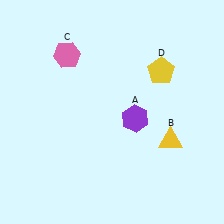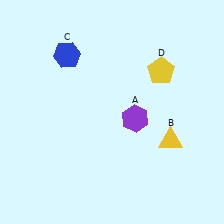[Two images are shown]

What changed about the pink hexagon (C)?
In Image 1, C is pink. In Image 2, it changed to blue.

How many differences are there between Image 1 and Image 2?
There is 1 difference between the two images.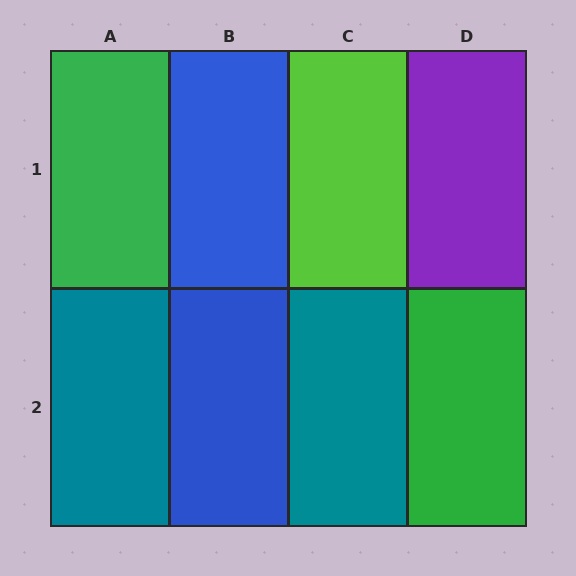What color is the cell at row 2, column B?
Blue.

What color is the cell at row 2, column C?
Teal.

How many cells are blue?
2 cells are blue.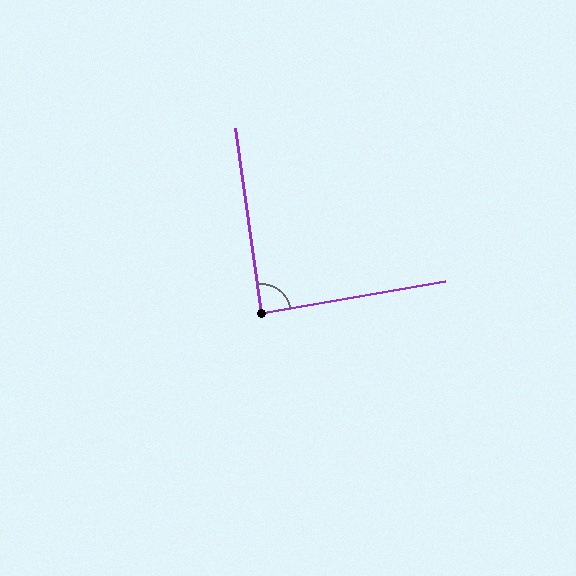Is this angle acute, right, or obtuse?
It is approximately a right angle.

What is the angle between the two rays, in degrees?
Approximately 88 degrees.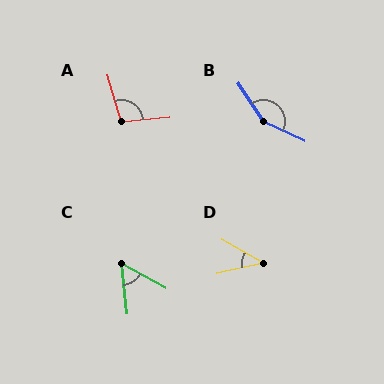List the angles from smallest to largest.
D (42°), C (55°), A (101°), B (149°).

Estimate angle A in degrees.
Approximately 101 degrees.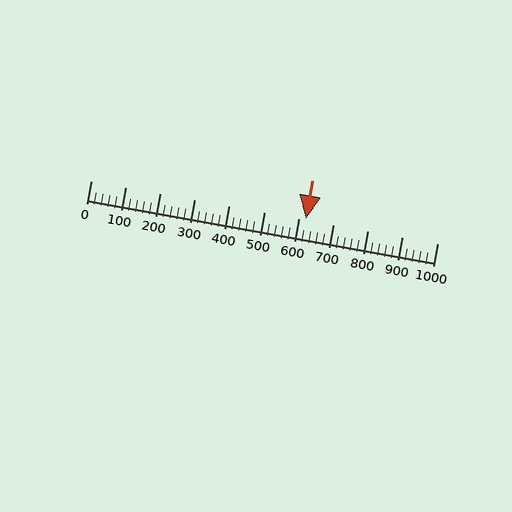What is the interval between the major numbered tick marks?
The major tick marks are spaced 100 units apart.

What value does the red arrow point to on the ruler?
The red arrow points to approximately 620.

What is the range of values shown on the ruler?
The ruler shows values from 0 to 1000.